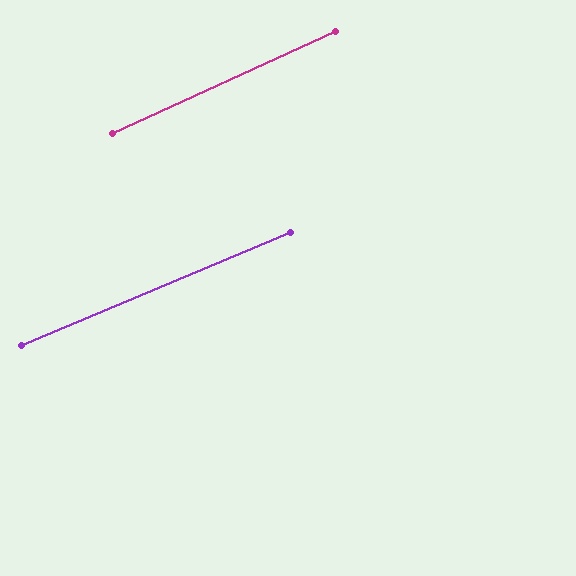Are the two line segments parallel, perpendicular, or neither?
Parallel — their directions differ by only 1.7°.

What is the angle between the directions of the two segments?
Approximately 2 degrees.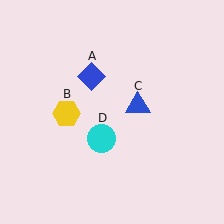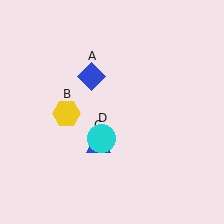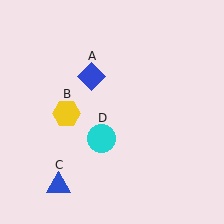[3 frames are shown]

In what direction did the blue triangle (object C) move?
The blue triangle (object C) moved down and to the left.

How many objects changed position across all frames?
1 object changed position: blue triangle (object C).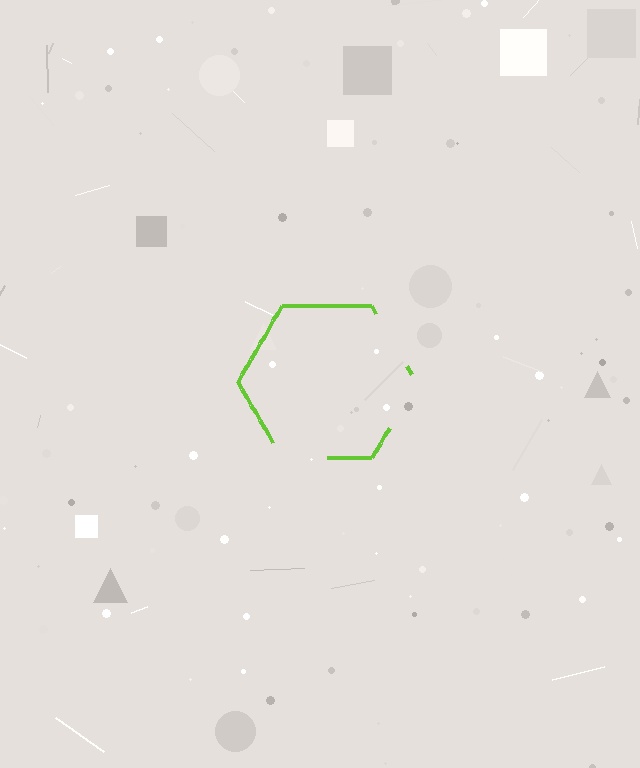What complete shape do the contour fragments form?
The contour fragments form a hexagon.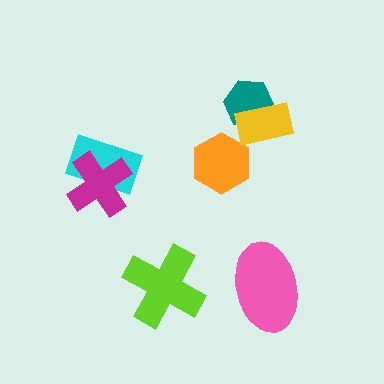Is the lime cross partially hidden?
No, no other shape covers it.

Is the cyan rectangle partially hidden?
Yes, it is partially covered by another shape.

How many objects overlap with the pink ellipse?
0 objects overlap with the pink ellipse.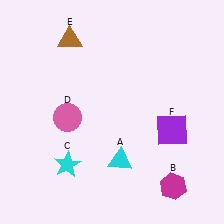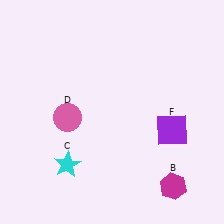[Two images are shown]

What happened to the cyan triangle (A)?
The cyan triangle (A) was removed in Image 2. It was in the bottom-right area of Image 1.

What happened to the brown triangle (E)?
The brown triangle (E) was removed in Image 2. It was in the top-left area of Image 1.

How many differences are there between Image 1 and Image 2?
There are 2 differences between the two images.